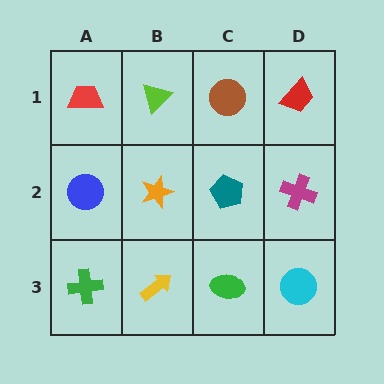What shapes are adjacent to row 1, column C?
A teal pentagon (row 2, column C), a lime triangle (row 1, column B), a red trapezoid (row 1, column D).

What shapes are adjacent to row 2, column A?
A red trapezoid (row 1, column A), a green cross (row 3, column A), an orange star (row 2, column B).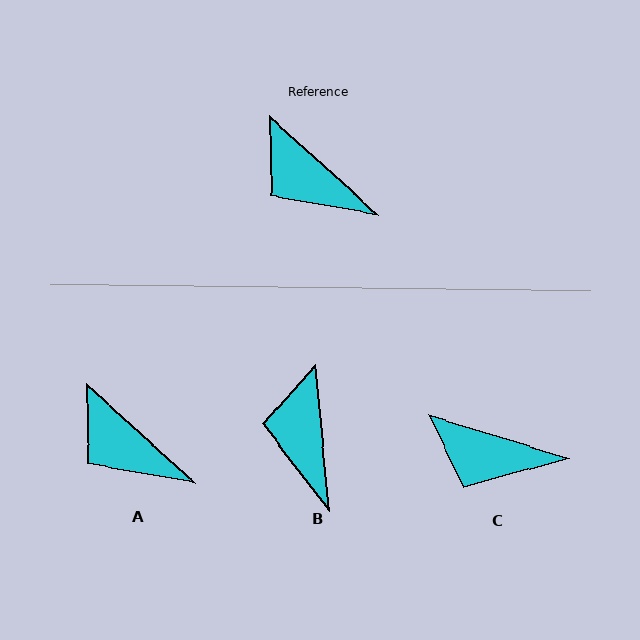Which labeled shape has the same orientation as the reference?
A.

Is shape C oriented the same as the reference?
No, it is off by about 25 degrees.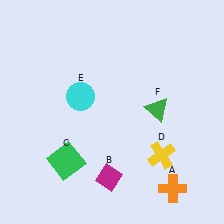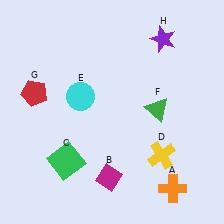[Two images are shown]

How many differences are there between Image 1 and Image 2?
There are 2 differences between the two images.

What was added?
A red pentagon (G), a purple star (H) were added in Image 2.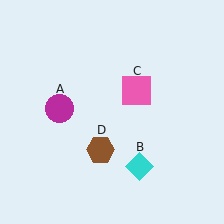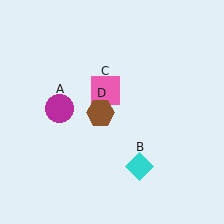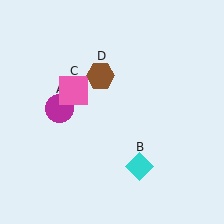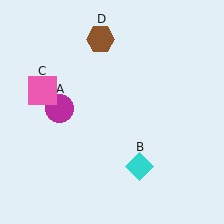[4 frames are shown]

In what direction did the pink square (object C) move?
The pink square (object C) moved left.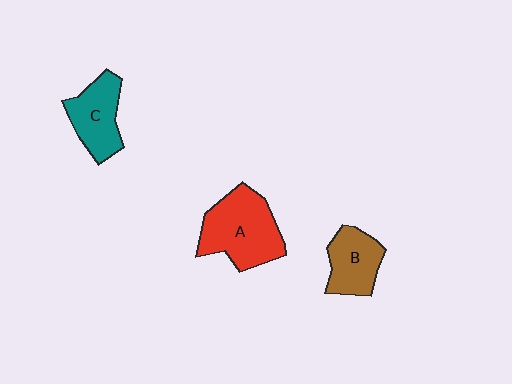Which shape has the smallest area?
Shape B (brown).